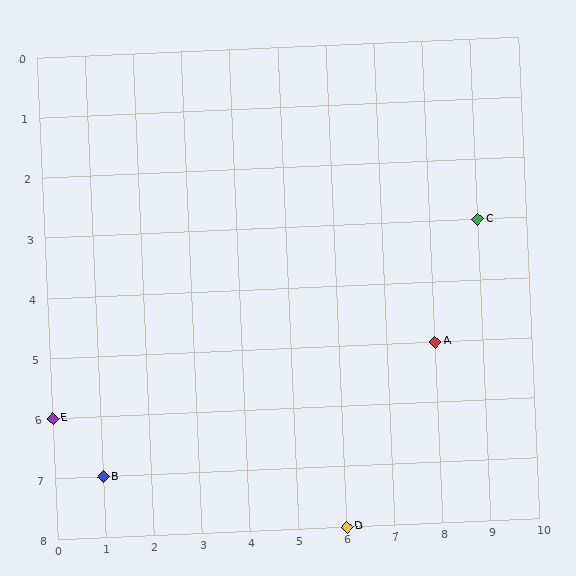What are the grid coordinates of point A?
Point A is at grid coordinates (8, 5).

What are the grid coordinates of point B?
Point B is at grid coordinates (1, 7).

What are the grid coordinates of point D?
Point D is at grid coordinates (6, 8).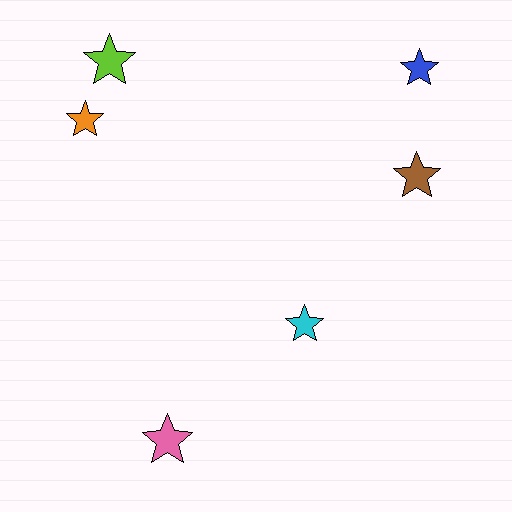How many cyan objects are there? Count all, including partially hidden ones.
There is 1 cyan object.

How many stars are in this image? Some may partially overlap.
There are 6 stars.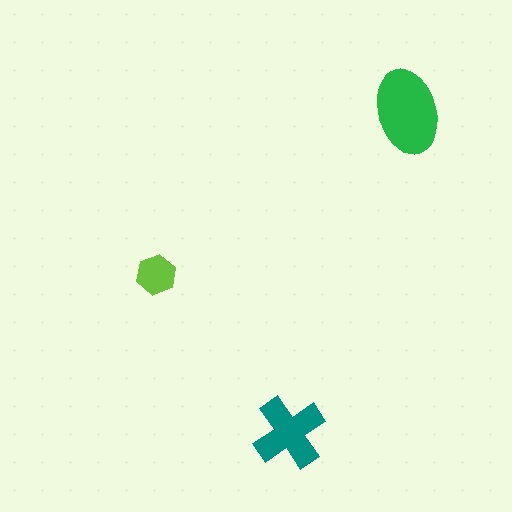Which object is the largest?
The green ellipse.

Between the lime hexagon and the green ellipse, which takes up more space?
The green ellipse.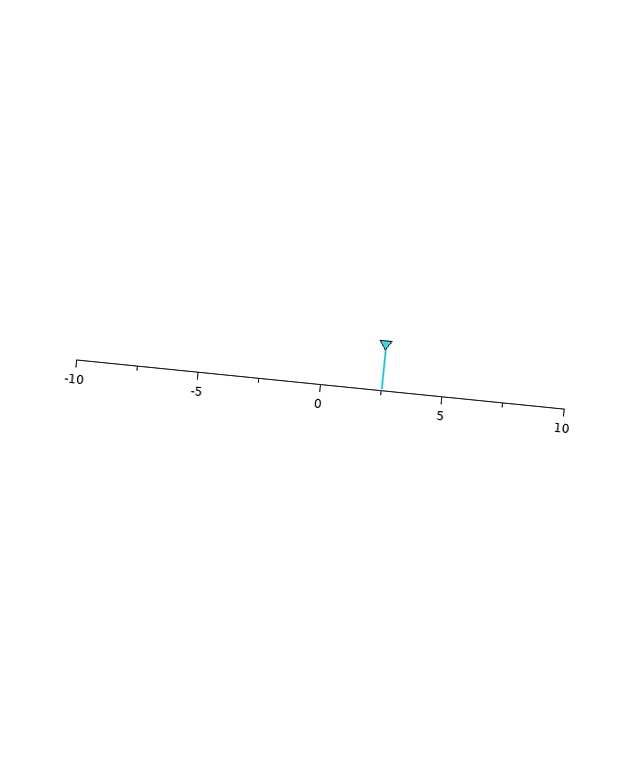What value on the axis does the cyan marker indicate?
The marker indicates approximately 2.5.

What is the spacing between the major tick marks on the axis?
The major ticks are spaced 5 apart.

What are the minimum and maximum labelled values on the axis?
The axis runs from -10 to 10.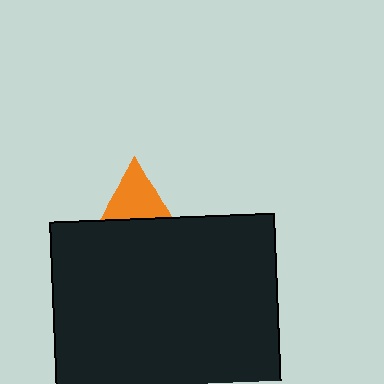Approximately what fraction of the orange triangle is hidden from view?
Roughly 68% of the orange triangle is hidden behind the black rectangle.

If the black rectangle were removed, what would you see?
You would see the complete orange triangle.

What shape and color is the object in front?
The object in front is a black rectangle.